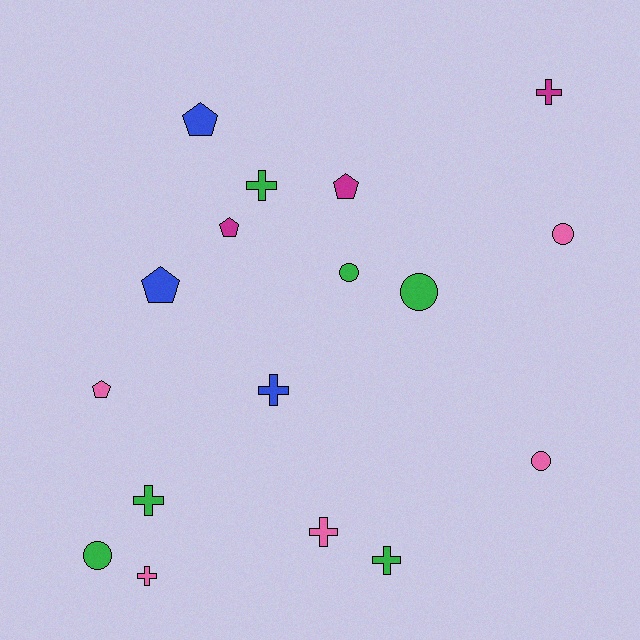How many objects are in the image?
There are 17 objects.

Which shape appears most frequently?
Cross, with 7 objects.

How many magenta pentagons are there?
There are 2 magenta pentagons.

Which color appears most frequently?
Green, with 6 objects.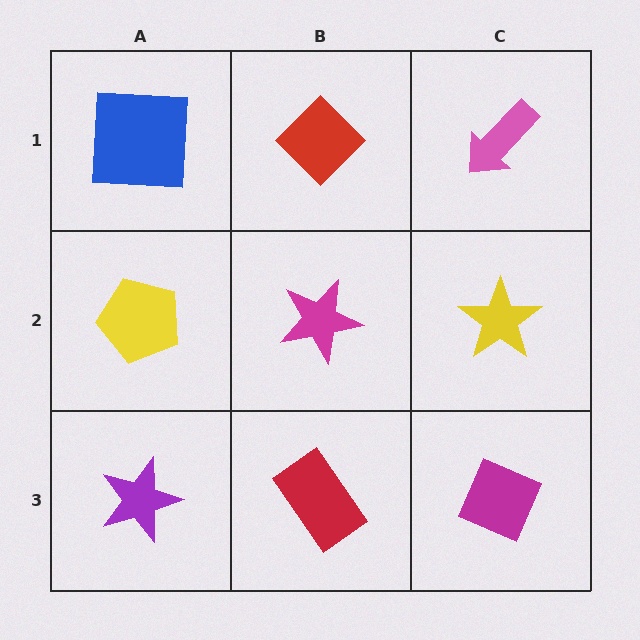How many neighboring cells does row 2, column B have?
4.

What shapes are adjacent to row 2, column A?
A blue square (row 1, column A), a purple star (row 3, column A), a magenta star (row 2, column B).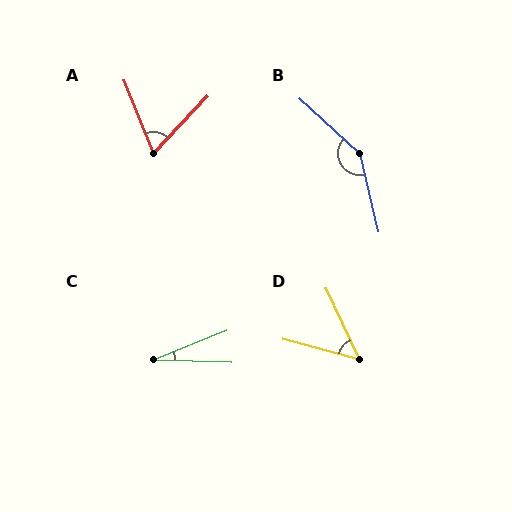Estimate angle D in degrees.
Approximately 50 degrees.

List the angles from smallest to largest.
C (24°), D (50°), A (65°), B (145°).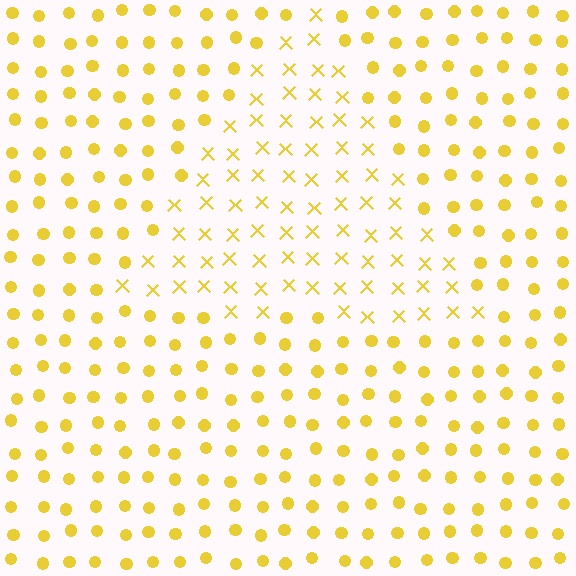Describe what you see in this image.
The image is filled with small yellow elements arranged in a uniform grid. A triangle-shaped region contains X marks, while the surrounding area contains circles. The boundary is defined purely by the change in element shape.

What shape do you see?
I see a triangle.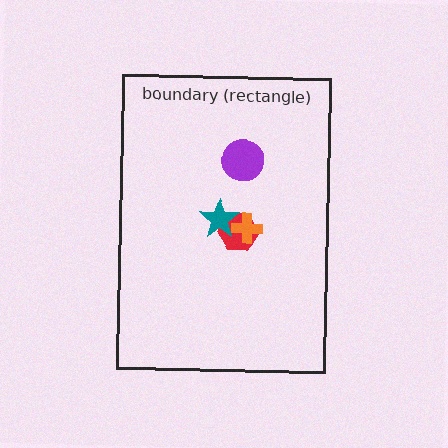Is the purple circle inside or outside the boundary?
Inside.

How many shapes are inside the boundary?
4 inside, 0 outside.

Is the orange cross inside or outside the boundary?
Inside.